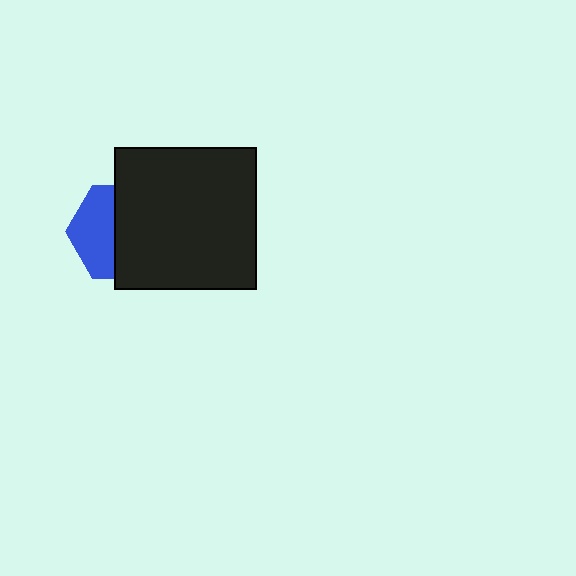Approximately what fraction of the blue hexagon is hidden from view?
Roughly 57% of the blue hexagon is hidden behind the black square.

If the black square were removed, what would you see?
You would see the complete blue hexagon.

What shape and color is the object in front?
The object in front is a black square.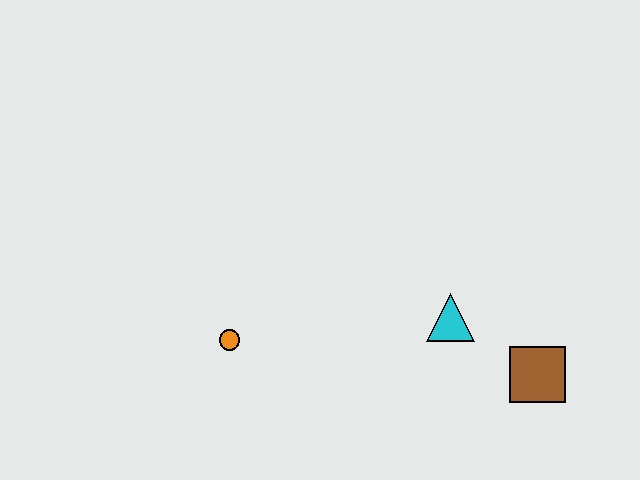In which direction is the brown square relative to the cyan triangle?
The brown square is to the right of the cyan triangle.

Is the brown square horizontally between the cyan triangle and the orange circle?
No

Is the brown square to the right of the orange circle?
Yes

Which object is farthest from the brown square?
The orange circle is farthest from the brown square.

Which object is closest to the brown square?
The cyan triangle is closest to the brown square.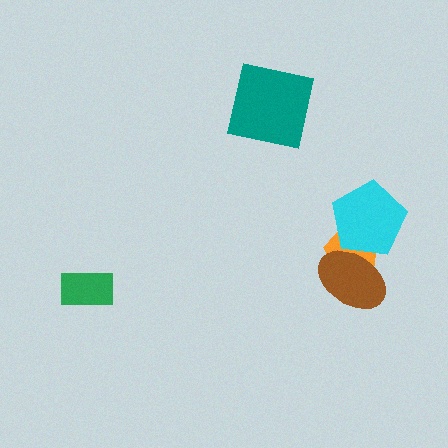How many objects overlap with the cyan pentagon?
2 objects overlap with the cyan pentagon.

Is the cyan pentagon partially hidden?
No, no other shape covers it.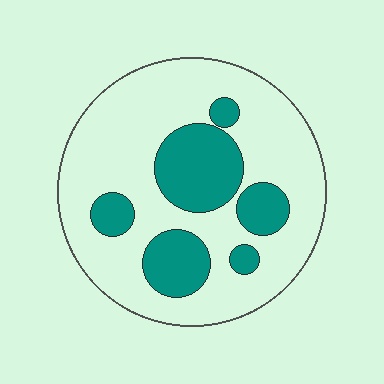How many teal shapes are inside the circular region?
6.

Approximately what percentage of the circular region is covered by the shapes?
Approximately 25%.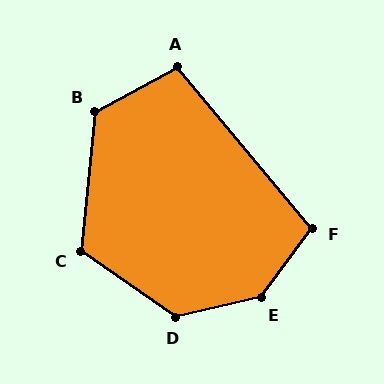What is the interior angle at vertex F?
Approximately 104 degrees (obtuse).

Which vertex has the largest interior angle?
E, at approximately 140 degrees.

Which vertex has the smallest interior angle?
A, at approximately 101 degrees.